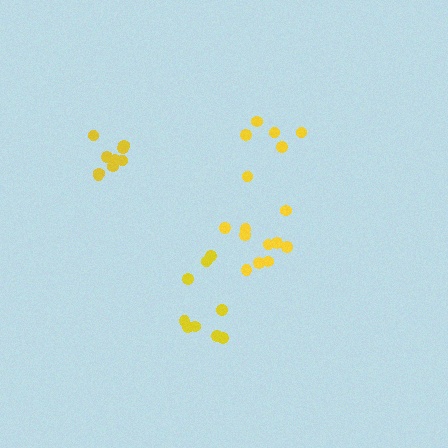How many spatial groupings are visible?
There are 4 spatial groupings.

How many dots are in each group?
Group 1: 9 dots, Group 2: 6 dots, Group 3: 9 dots, Group 4: 10 dots (34 total).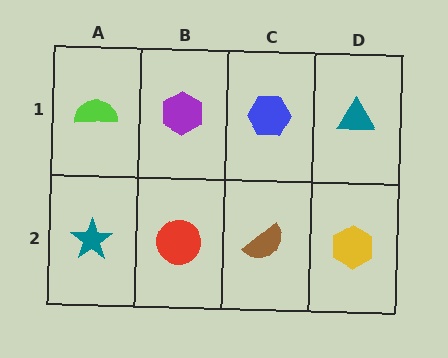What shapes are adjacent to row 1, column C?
A brown semicircle (row 2, column C), a purple hexagon (row 1, column B), a teal triangle (row 1, column D).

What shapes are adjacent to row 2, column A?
A lime semicircle (row 1, column A), a red circle (row 2, column B).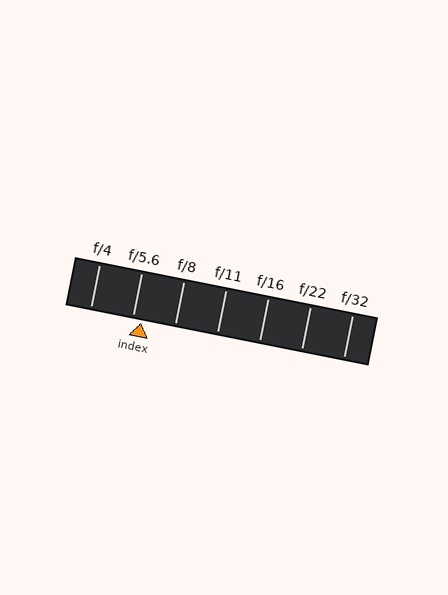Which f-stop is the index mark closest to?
The index mark is closest to f/5.6.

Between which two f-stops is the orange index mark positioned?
The index mark is between f/5.6 and f/8.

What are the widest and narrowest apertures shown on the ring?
The widest aperture shown is f/4 and the narrowest is f/32.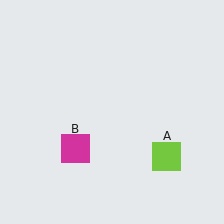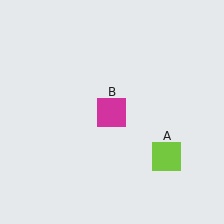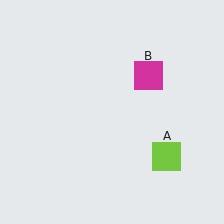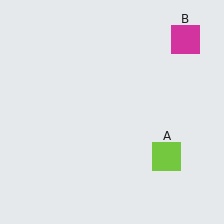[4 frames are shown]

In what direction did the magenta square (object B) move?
The magenta square (object B) moved up and to the right.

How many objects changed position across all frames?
1 object changed position: magenta square (object B).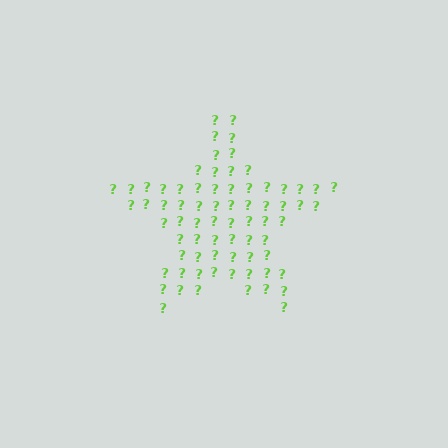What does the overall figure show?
The overall figure shows a star.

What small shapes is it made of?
It is made of small question marks.